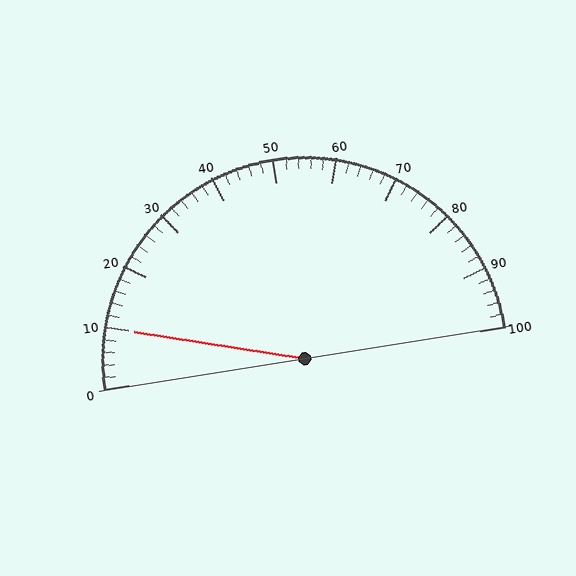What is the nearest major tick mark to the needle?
The nearest major tick mark is 10.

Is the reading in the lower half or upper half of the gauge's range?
The reading is in the lower half of the range (0 to 100).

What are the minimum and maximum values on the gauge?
The gauge ranges from 0 to 100.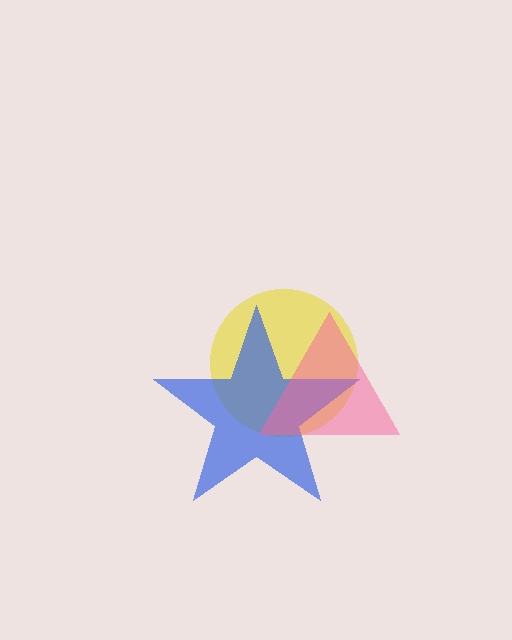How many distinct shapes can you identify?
There are 3 distinct shapes: a yellow circle, a blue star, a pink triangle.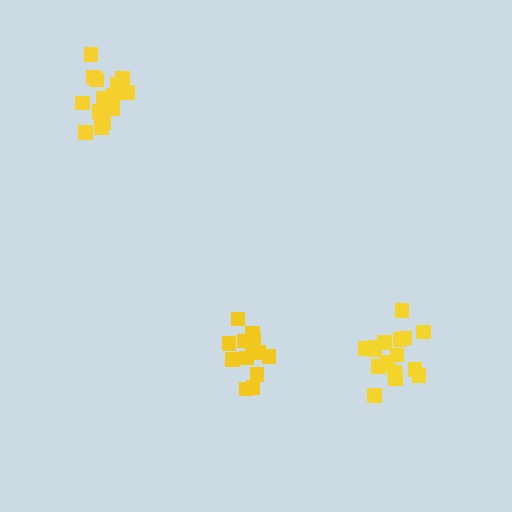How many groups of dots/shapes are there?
There are 3 groups.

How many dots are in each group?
Group 1: 16 dots, Group 2: 16 dots, Group 3: 15 dots (47 total).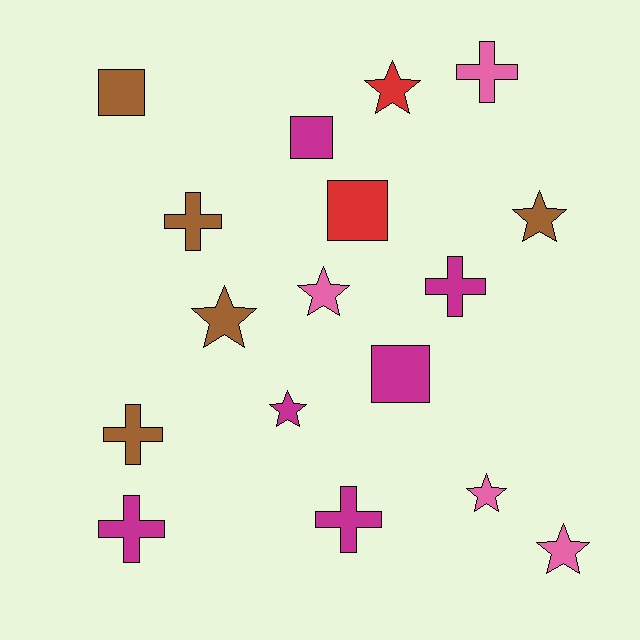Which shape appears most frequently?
Star, with 7 objects.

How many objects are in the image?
There are 17 objects.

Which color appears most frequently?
Magenta, with 6 objects.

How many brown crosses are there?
There are 2 brown crosses.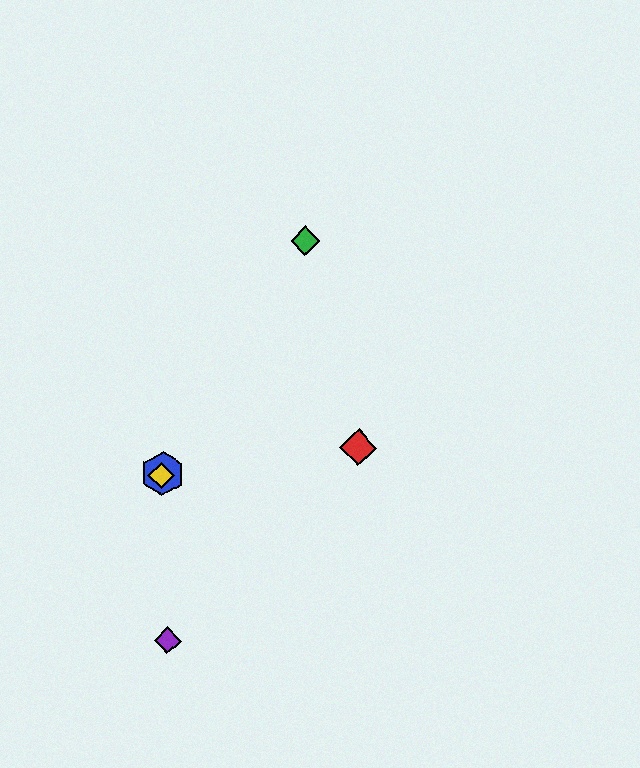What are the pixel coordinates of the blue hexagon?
The blue hexagon is at (162, 474).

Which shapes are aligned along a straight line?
The blue hexagon, the green diamond, the yellow diamond are aligned along a straight line.